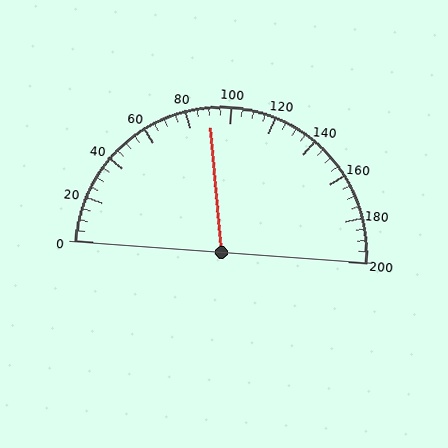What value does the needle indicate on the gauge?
The needle indicates approximately 90.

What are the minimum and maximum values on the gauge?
The gauge ranges from 0 to 200.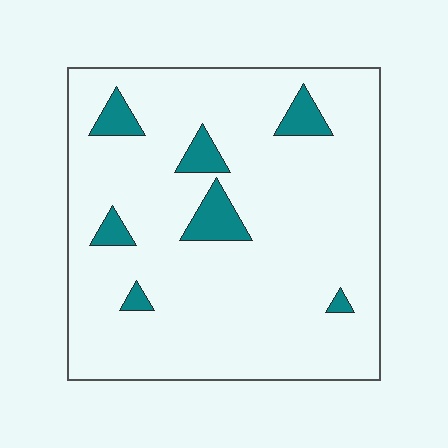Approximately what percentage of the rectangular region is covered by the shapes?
Approximately 10%.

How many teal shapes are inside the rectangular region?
7.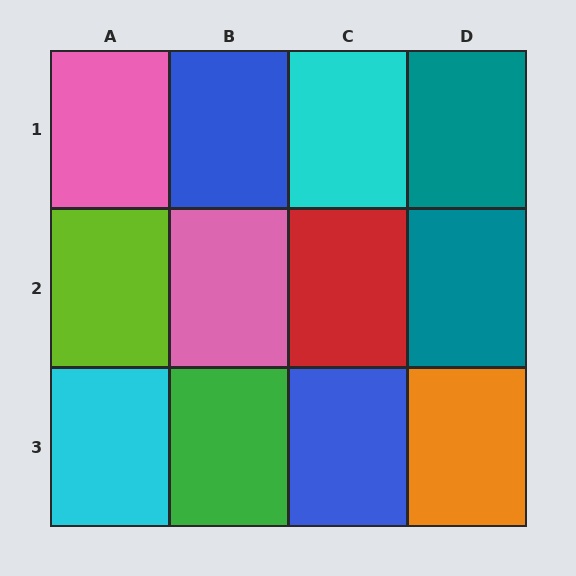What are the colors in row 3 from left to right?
Cyan, green, blue, orange.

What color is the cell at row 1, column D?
Teal.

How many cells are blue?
2 cells are blue.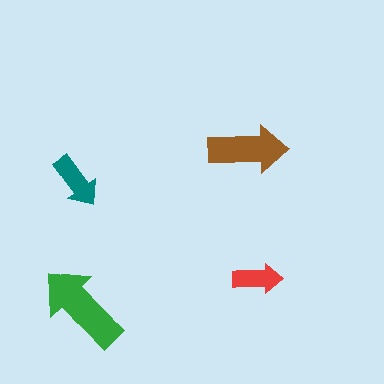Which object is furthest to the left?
The teal arrow is leftmost.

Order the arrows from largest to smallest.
the green one, the brown one, the teal one, the red one.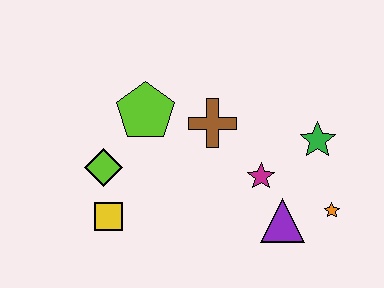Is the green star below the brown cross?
Yes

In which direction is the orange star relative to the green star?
The orange star is below the green star.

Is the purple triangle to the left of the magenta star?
No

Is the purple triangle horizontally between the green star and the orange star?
No